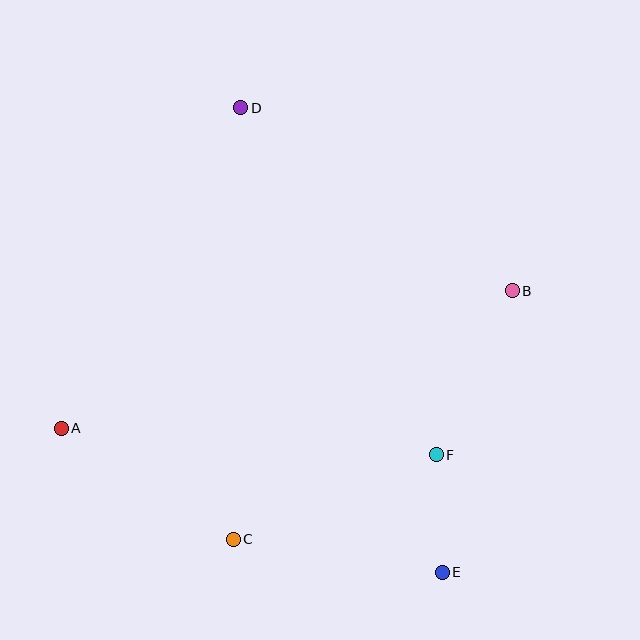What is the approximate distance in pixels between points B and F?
The distance between B and F is approximately 181 pixels.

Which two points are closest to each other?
Points E and F are closest to each other.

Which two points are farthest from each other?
Points D and E are farthest from each other.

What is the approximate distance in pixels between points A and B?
The distance between A and B is approximately 471 pixels.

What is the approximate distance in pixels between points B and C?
The distance between B and C is approximately 374 pixels.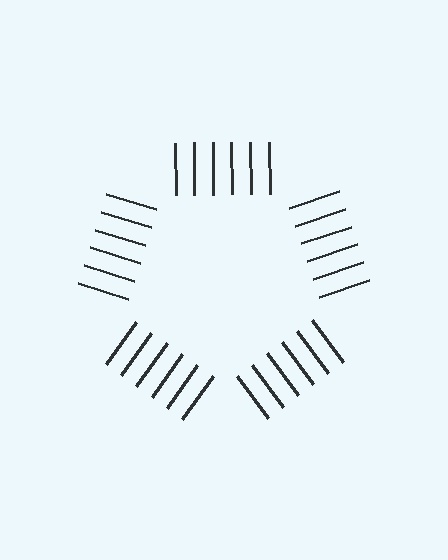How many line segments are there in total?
30 — 6 along each of the 5 edges.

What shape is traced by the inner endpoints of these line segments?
An illusory pentagon — the line segments terminate on its edges but no continuous stroke is drawn.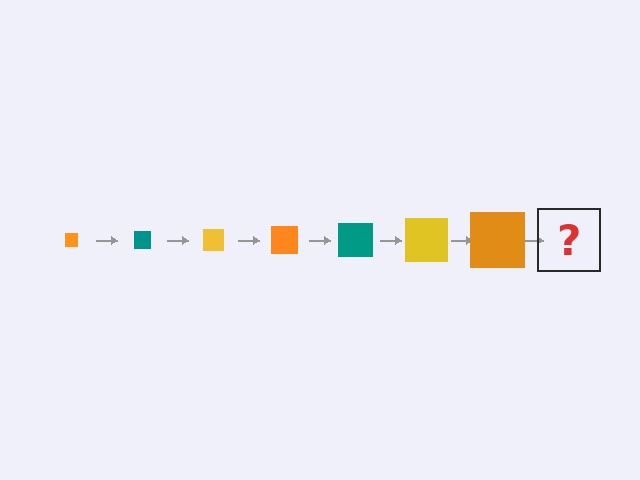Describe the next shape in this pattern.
It should be a teal square, larger than the previous one.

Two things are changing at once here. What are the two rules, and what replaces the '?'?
The two rules are that the square grows larger each step and the color cycles through orange, teal, and yellow. The '?' should be a teal square, larger than the previous one.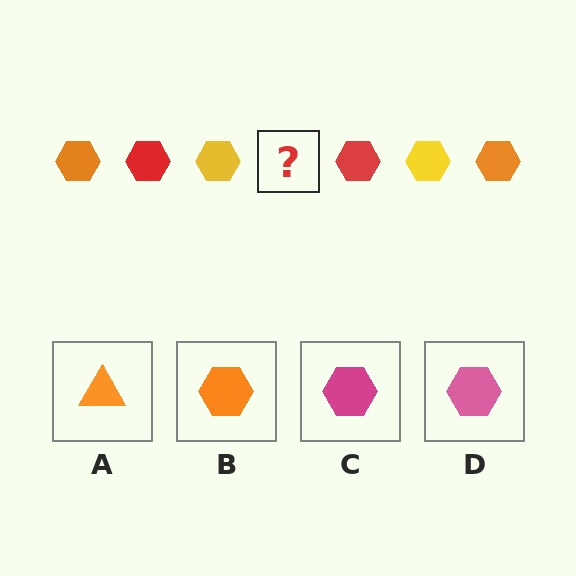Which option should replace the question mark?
Option B.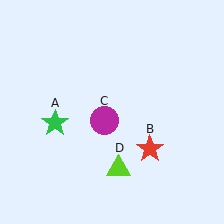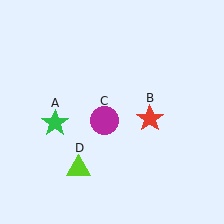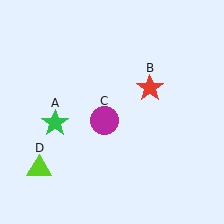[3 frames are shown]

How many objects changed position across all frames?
2 objects changed position: red star (object B), lime triangle (object D).